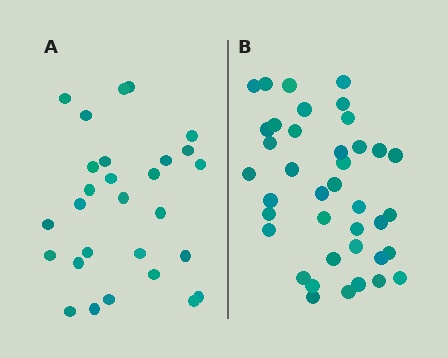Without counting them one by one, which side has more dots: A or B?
Region B (the right region) has more dots.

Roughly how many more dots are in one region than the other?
Region B has roughly 12 or so more dots than region A.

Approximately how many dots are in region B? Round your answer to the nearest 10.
About 40 dots. (The exact count is 39, which rounds to 40.)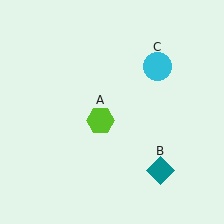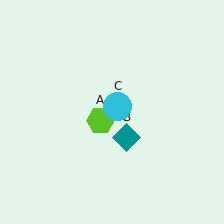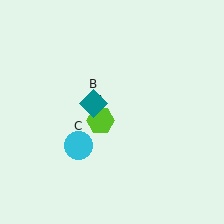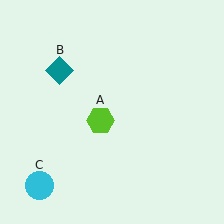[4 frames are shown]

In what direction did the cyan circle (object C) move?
The cyan circle (object C) moved down and to the left.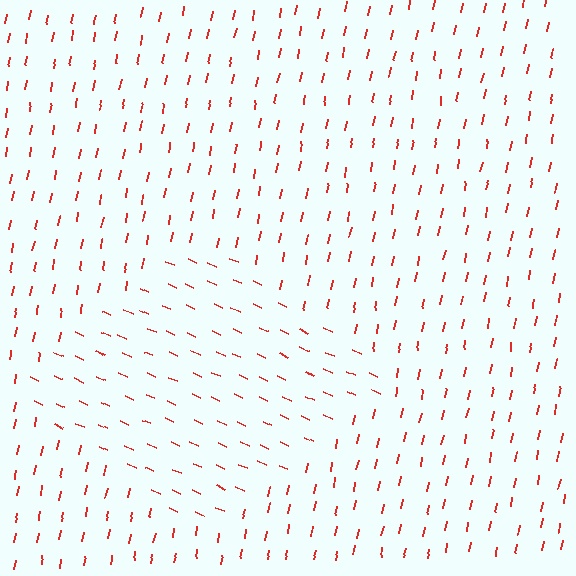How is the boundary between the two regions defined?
The boundary is defined purely by a change in line orientation (approximately 76 degrees difference). All lines are the same color and thickness.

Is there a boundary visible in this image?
Yes, there is a texture boundary formed by a change in line orientation.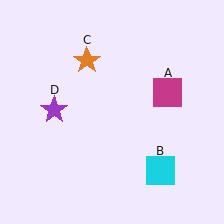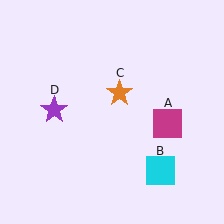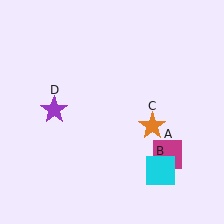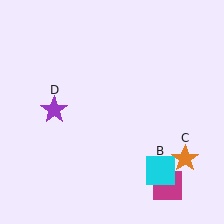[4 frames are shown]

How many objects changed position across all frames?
2 objects changed position: magenta square (object A), orange star (object C).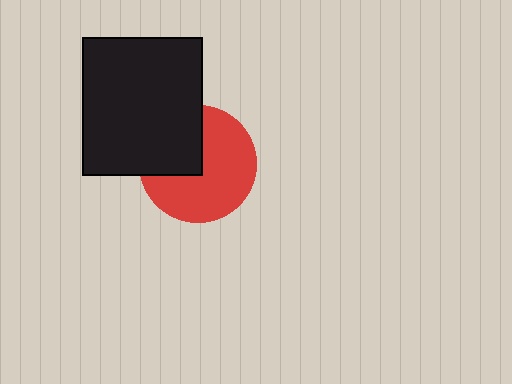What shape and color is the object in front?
The object in front is a black rectangle.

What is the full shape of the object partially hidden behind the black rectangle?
The partially hidden object is a red circle.